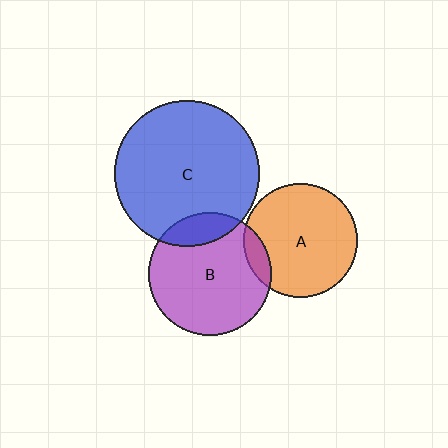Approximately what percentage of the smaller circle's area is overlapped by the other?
Approximately 10%.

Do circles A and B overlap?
Yes.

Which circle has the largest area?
Circle C (blue).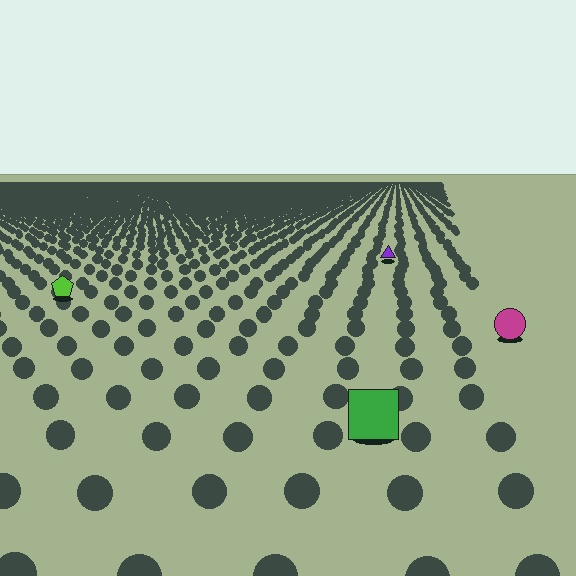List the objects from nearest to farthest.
From nearest to farthest: the green square, the magenta circle, the lime pentagon, the purple triangle.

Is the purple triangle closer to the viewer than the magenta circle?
No. The magenta circle is closer — you can tell from the texture gradient: the ground texture is coarser near it.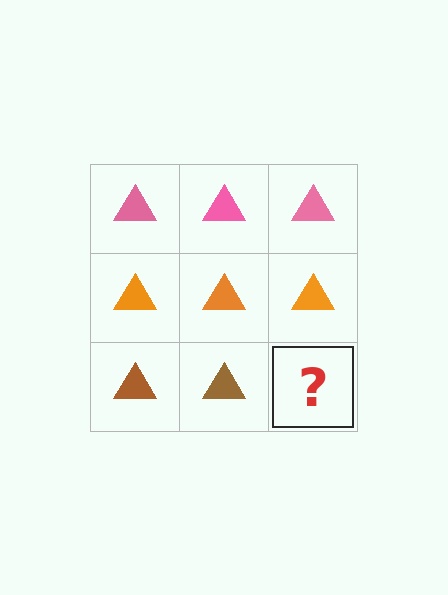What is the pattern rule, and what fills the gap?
The rule is that each row has a consistent color. The gap should be filled with a brown triangle.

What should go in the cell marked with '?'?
The missing cell should contain a brown triangle.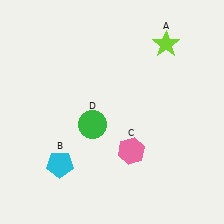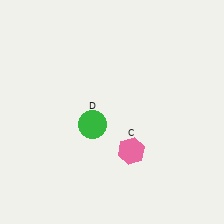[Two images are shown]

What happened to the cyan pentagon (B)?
The cyan pentagon (B) was removed in Image 2. It was in the bottom-left area of Image 1.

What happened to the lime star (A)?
The lime star (A) was removed in Image 2. It was in the top-right area of Image 1.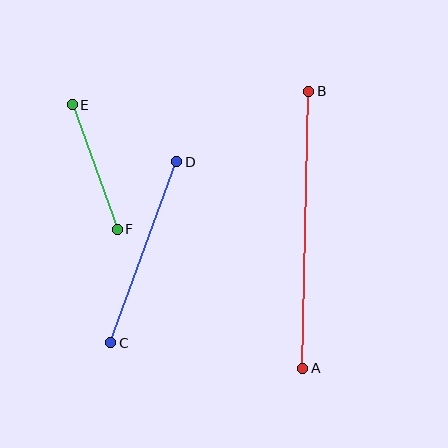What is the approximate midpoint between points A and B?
The midpoint is at approximately (306, 230) pixels.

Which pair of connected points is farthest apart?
Points A and B are farthest apart.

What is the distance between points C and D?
The distance is approximately 193 pixels.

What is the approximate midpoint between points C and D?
The midpoint is at approximately (144, 252) pixels.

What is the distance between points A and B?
The distance is approximately 277 pixels.